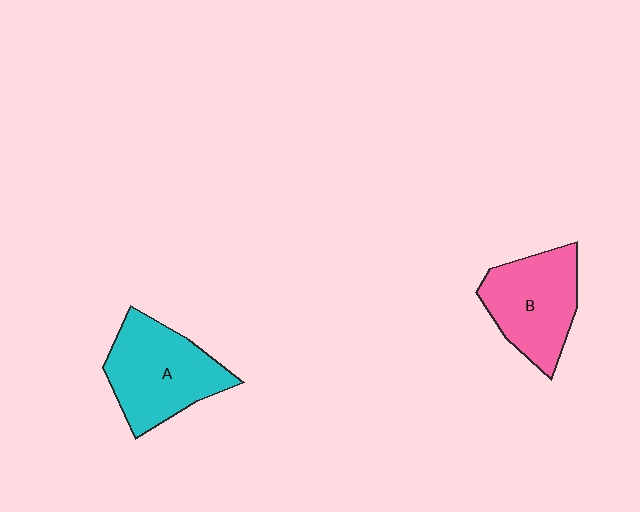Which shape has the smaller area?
Shape B (pink).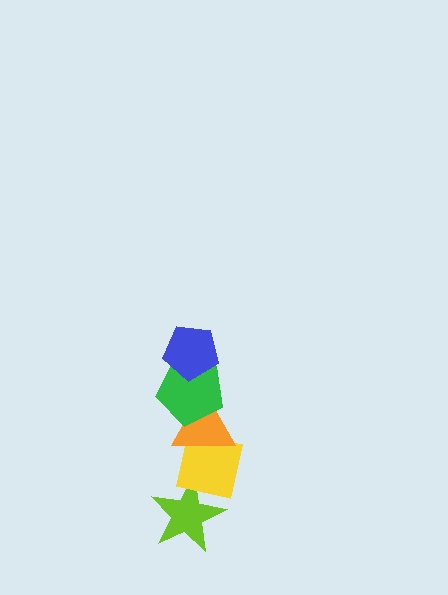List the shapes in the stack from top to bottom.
From top to bottom: the blue pentagon, the green pentagon, the orange triangle, the yellow square, the lime star.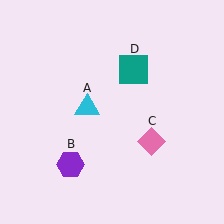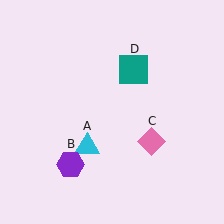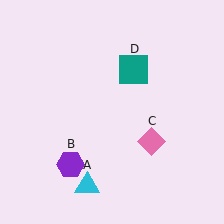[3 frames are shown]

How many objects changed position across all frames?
1 object changed position: cyan triangle (object A).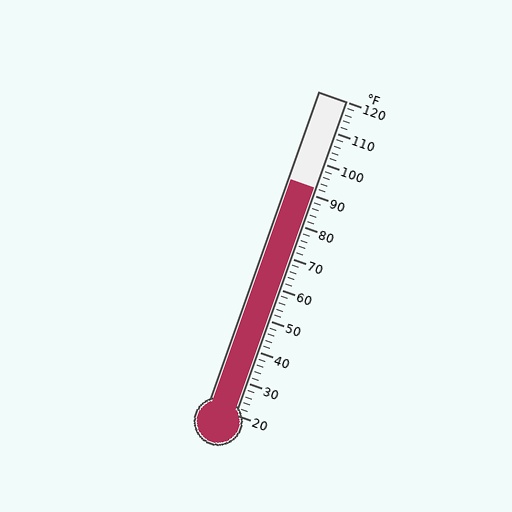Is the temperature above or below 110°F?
The temperature is below 110°F.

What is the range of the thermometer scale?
The thermometer scale ranges from 20°F to 120°F.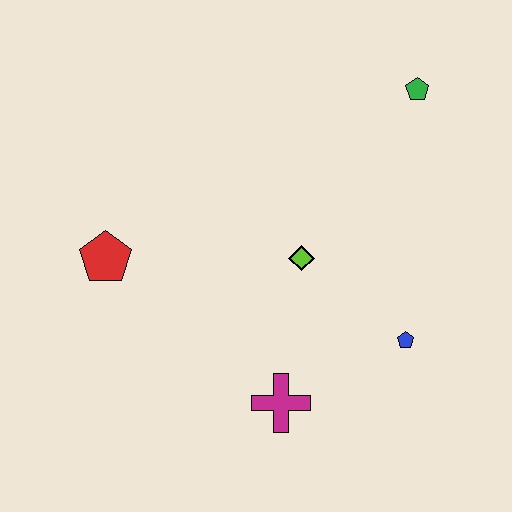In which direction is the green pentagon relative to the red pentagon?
The green pentagon is to the right of the red pentagon.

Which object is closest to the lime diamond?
The blue pentagon is closest to the lime diamond.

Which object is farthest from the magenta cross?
The green pentagon is farthest from the magenta cross.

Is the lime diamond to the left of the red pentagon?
No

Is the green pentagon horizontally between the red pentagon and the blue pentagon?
No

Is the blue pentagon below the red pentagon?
Yes